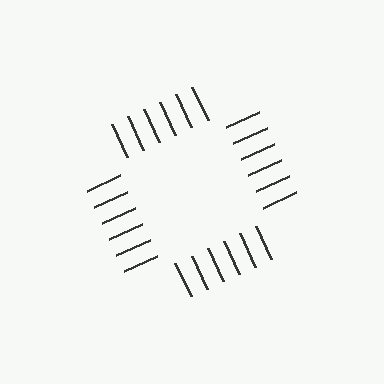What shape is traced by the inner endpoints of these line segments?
An illusory square — the line segments terminate on its edges but no continuous stroke is drawn.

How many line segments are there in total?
24 — 6 along each of the 4 edges.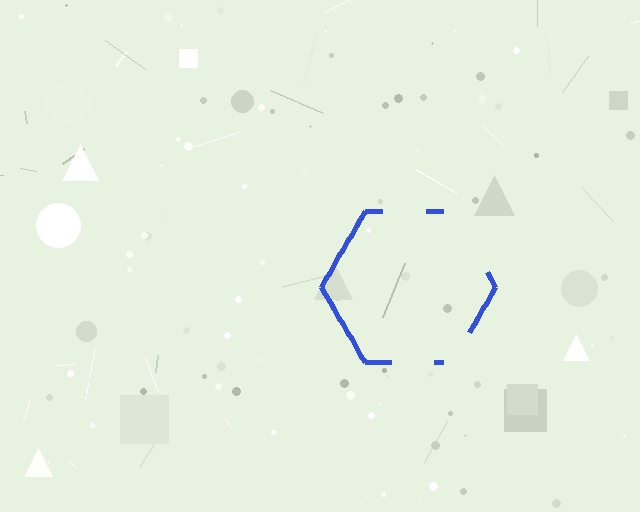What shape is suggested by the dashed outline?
The dashed outline suggests a hexagon.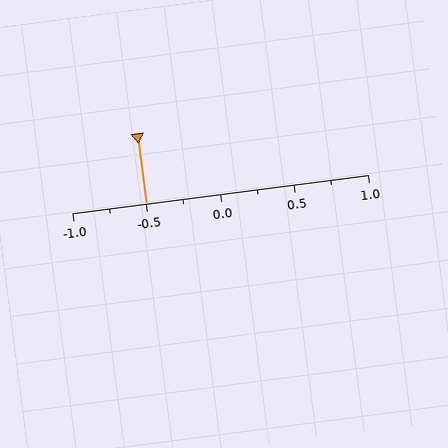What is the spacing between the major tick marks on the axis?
The major ticks are spaced 0.5 apart.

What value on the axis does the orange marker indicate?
The marker indicates approximately -0.5.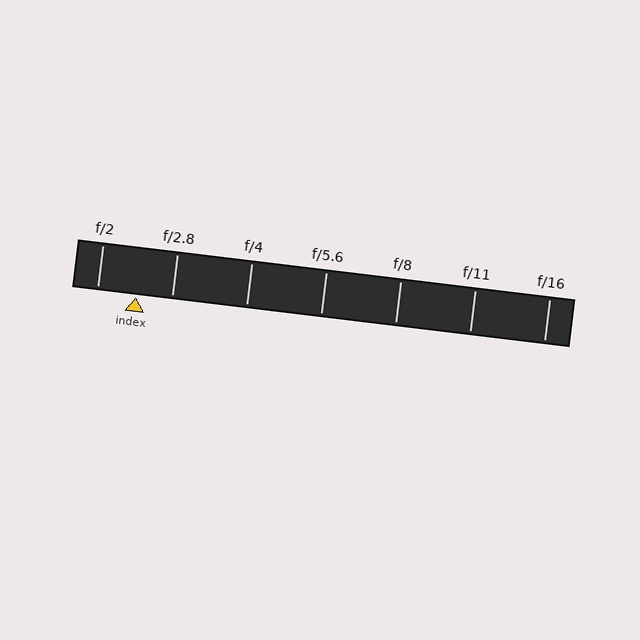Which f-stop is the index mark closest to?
The index mark is closest to f/2.8.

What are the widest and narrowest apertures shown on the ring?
The widest aperture shown is f/2 and the narrowest is f/16.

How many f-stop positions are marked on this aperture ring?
There are 7 f-stop positions marked.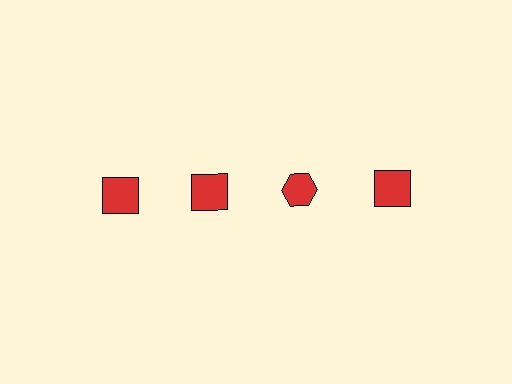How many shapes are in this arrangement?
There are 4 shapes arranged in a grid pattern.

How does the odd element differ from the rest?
It has a different shape: hexagon instead of square.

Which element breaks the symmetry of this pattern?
The red hexagon in the top row, center column breaks the symmetry. All other shapes are red squares.